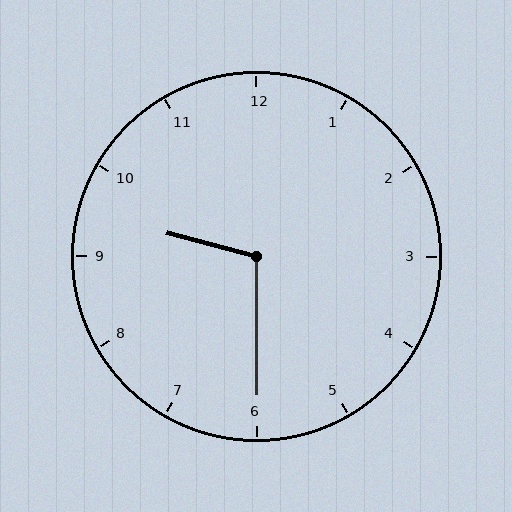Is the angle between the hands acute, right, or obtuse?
It is obtuse.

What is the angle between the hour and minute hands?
Approximately 105 degrees.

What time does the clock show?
9:30.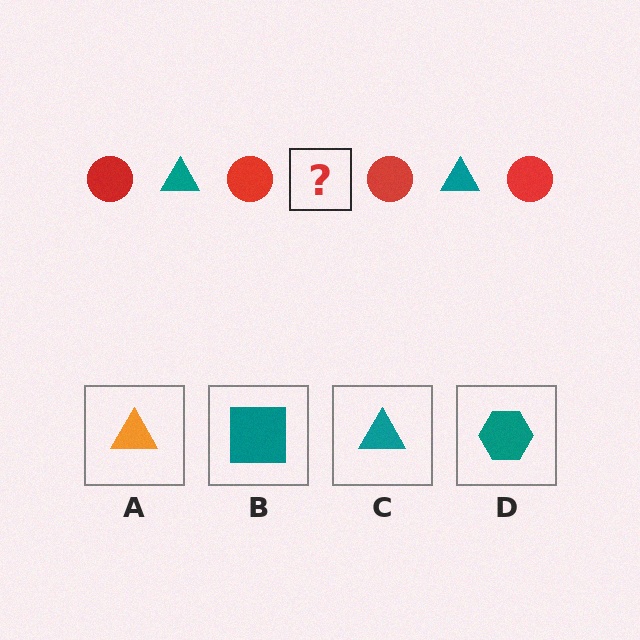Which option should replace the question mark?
Option C.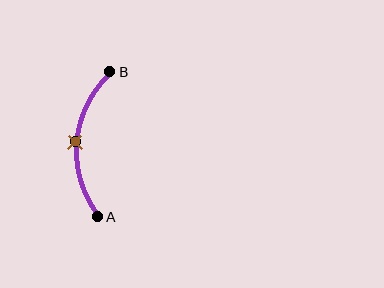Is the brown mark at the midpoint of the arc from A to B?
Yes. The brown mark lies on the arc at equal arc-length from both A and B — it is the arc midpoint.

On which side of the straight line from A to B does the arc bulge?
The arc bulges to the left of the straight line connecting A and B.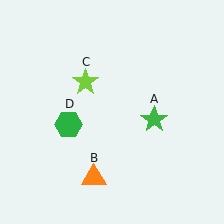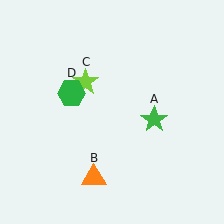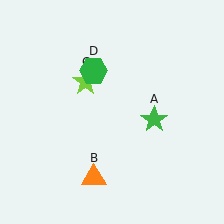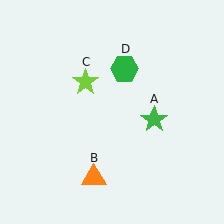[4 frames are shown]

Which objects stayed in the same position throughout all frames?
Green star (object A) and orange triangle (object B) and lime star (object C) remained stationary.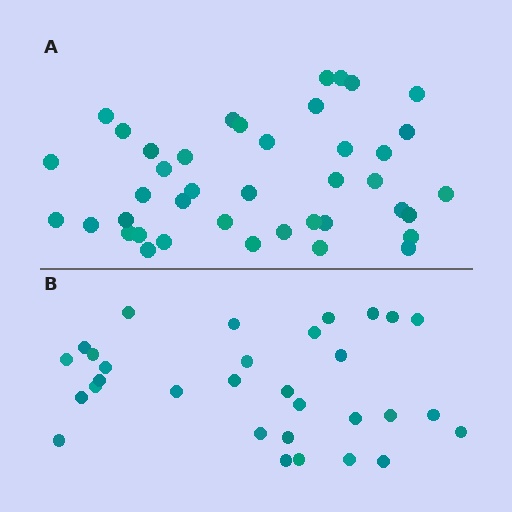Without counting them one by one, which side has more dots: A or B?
Region A (the top region) has more dots.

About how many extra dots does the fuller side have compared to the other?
Region A has roughly 10 or so more dots than region B.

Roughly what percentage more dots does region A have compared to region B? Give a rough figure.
About 30% more.